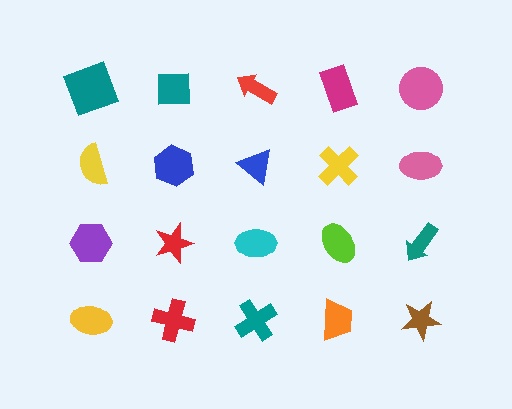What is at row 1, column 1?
A teal square.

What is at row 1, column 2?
A teal square.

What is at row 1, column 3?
A red arrow.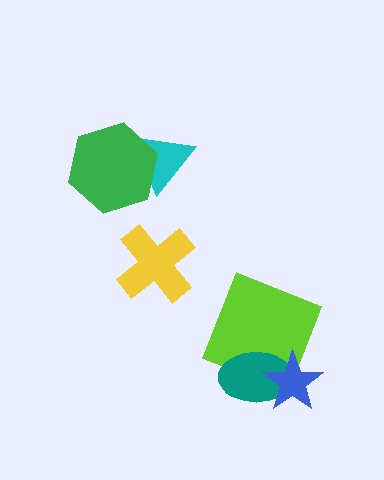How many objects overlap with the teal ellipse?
2 objects overlap with the teal ellipse.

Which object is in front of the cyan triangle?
The green hexagon is in front of the cyan triangle.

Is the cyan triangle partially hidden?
Yes, it is partially covered by another shape.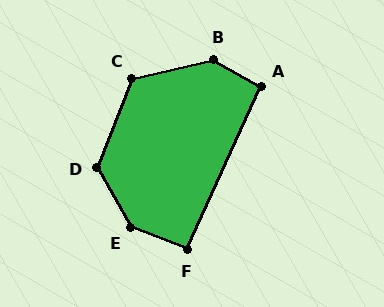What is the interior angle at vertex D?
Approximately 130 degrees (obtuse).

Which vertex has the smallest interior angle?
F, at approximately 93 degrees.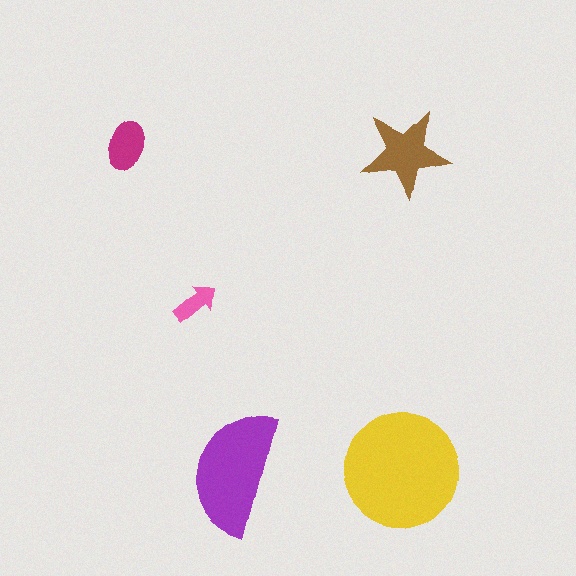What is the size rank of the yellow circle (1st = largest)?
1st.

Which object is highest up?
The brown star is topmost.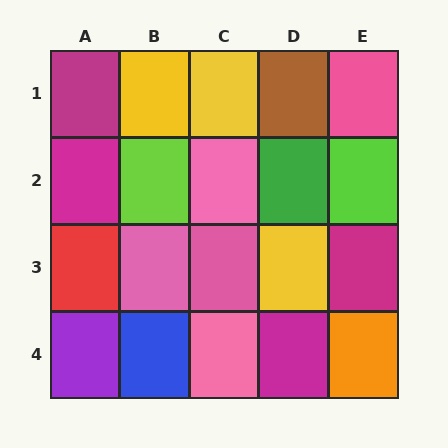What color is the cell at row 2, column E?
Lime.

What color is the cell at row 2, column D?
Green.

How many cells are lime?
2 cells are lime.